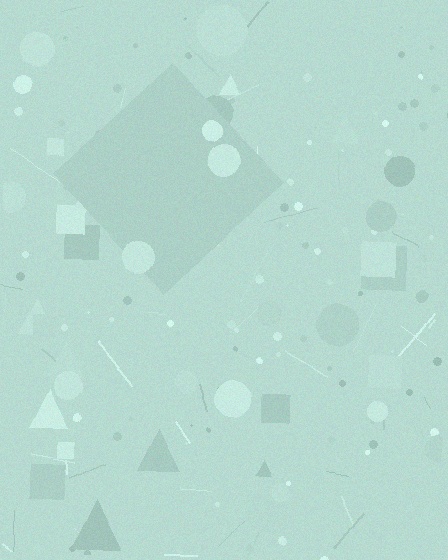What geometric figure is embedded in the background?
A diamond is embedded in the background.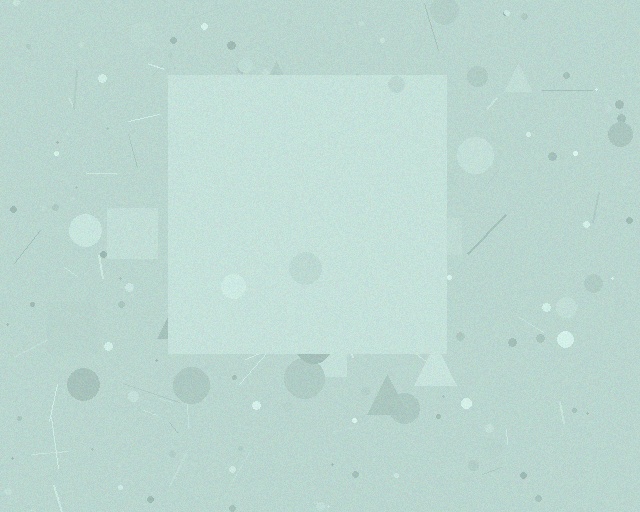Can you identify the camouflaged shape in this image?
The camouflaged shape is a square.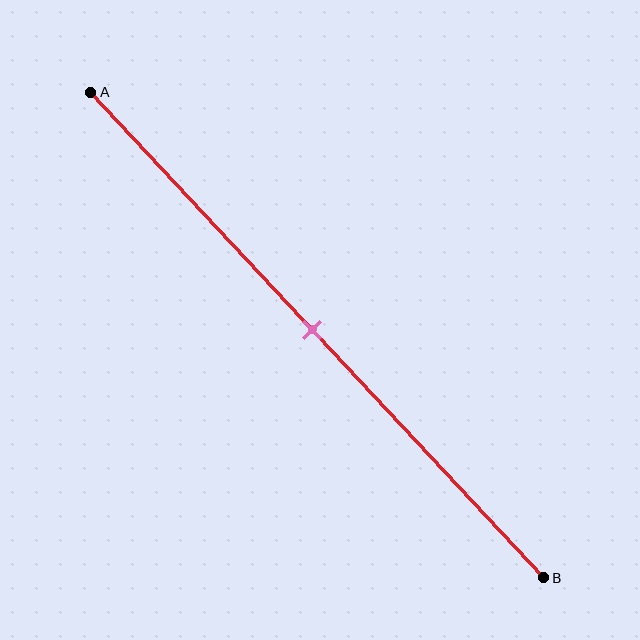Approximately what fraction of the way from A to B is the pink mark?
The pink mark is approximately 50% of the way from A to B.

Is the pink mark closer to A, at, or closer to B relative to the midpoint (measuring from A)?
The pink mark is approximately at the midpoint of segment AB.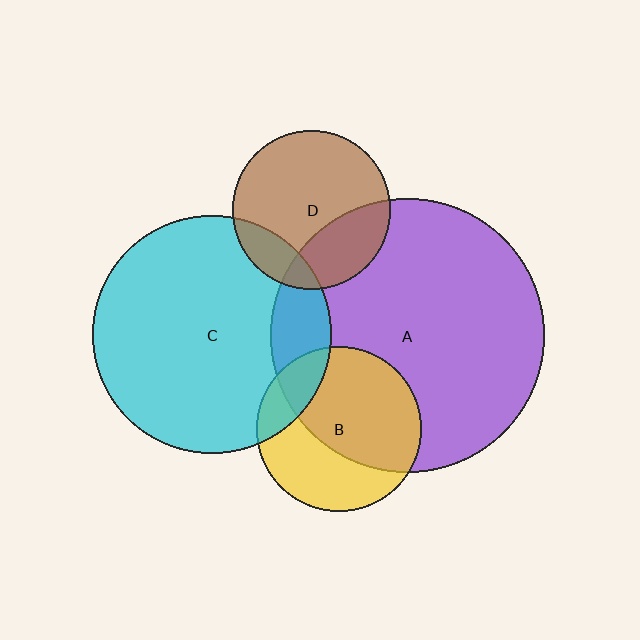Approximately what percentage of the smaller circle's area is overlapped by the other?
Approximately 15%.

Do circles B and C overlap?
Yes.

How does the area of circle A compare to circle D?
Approximately 3.0 times.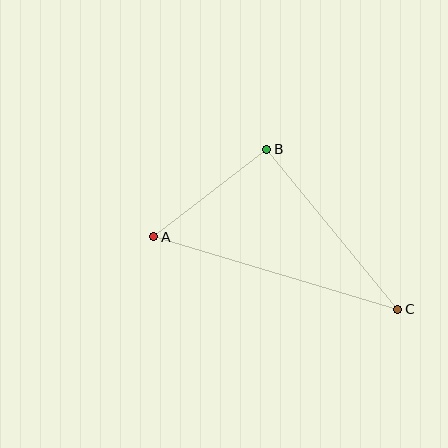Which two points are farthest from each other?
Points A and C are farthest from each other.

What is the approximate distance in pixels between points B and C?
The distance between B and C is approximately 207 pixels.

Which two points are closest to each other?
Points A and B are closest to each other.